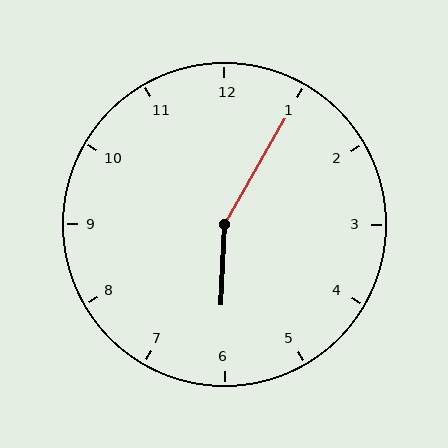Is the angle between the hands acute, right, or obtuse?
It is obtuse.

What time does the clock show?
6:05.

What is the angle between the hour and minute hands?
Approximately 152 degrees.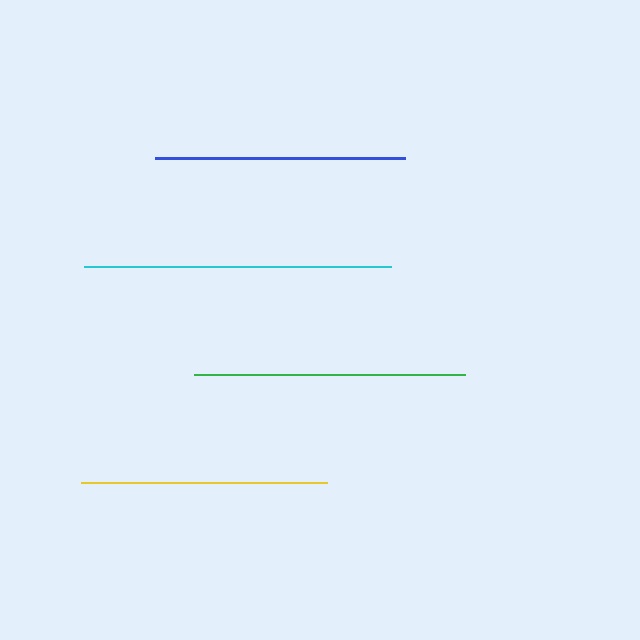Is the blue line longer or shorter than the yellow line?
The blue line is longer than the yellow line.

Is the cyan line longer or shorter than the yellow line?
The cyan line is longer than the yellow line.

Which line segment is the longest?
The cyan line is the longest at approximately 307 pixels.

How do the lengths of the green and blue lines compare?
The green and blue lines are approximately the same length.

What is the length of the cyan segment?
The cyan segment is approximately 307 pixels long.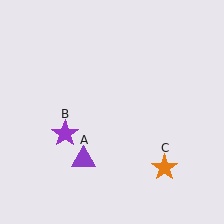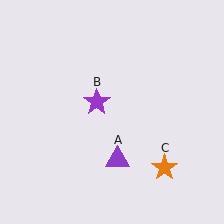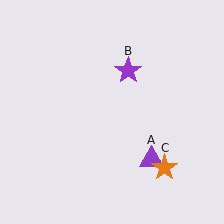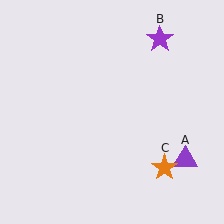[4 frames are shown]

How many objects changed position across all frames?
2 objects changed position: purple triangle (object A), purple star (object B).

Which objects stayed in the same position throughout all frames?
Orange star (object C) remained stationary.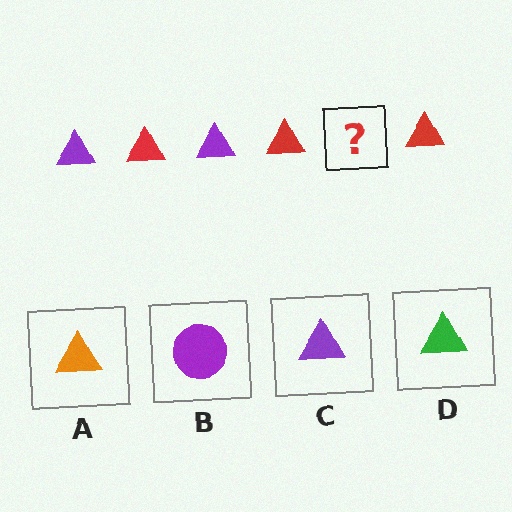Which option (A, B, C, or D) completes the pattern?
C.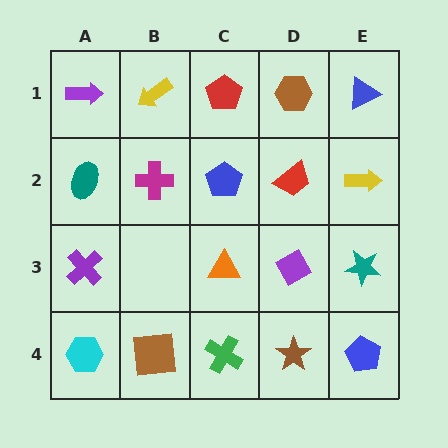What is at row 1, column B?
A yellow arrow.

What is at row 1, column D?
A brown hexagon.